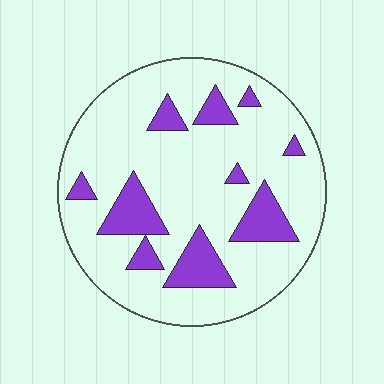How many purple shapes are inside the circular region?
10.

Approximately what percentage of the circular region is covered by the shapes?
Approximately 20%.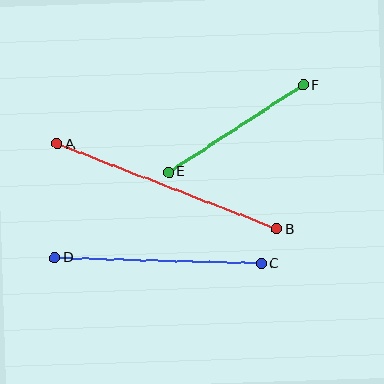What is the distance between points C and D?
The distance is approximately 207 pixels.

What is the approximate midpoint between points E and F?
The midpoint is at approximately (236, 129) pixels.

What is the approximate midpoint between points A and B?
The midpoint is at approximately (167, 186) pixels.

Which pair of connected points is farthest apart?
Points A and B are farthest apart.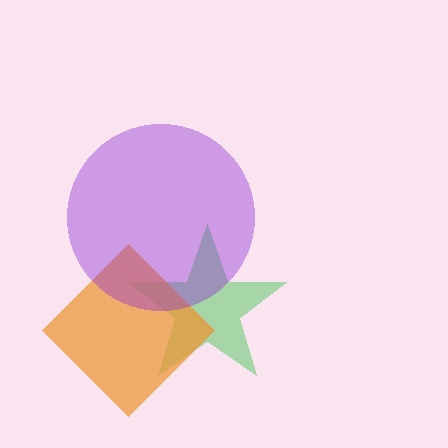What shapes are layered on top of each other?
The layered shapes are: a green star, an orange diamond, a purple circle.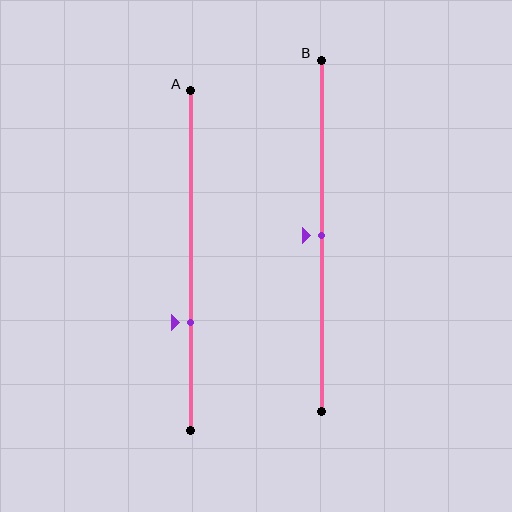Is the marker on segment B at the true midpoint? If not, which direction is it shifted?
Yes, the marker on segment B is at the true midpoint.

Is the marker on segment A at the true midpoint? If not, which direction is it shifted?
No, the marker on segment A is shifted downward by about 18% of the segment length.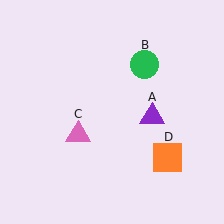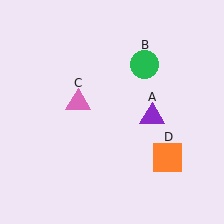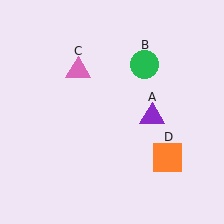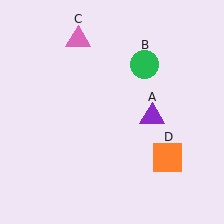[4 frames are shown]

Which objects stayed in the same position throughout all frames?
Purple triangle (object A) and green circle (object B) and orange square (object D) remained stationary.